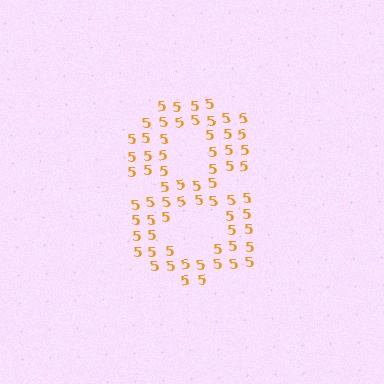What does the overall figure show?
The overall figure shows the digit 8.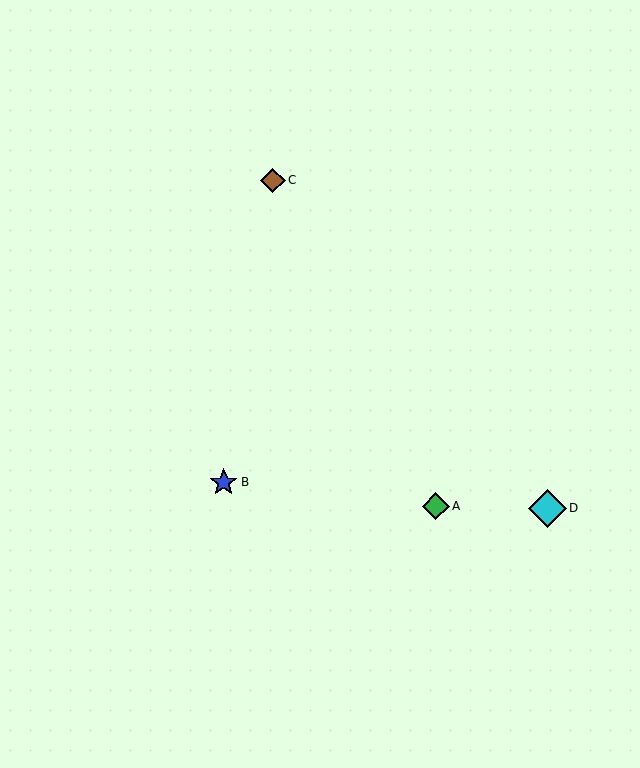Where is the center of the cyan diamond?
The center of the cyan diamond is at (547, 508).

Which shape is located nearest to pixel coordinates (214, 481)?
The blue star (labeled B) at (224, 482) is nearest to that location.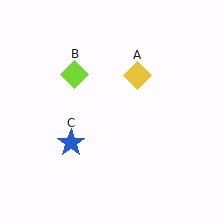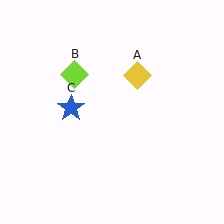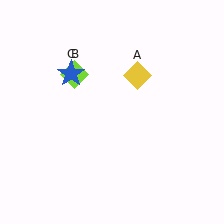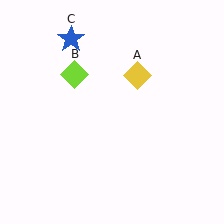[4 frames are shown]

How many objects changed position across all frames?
1 object changed position: blue star (object C).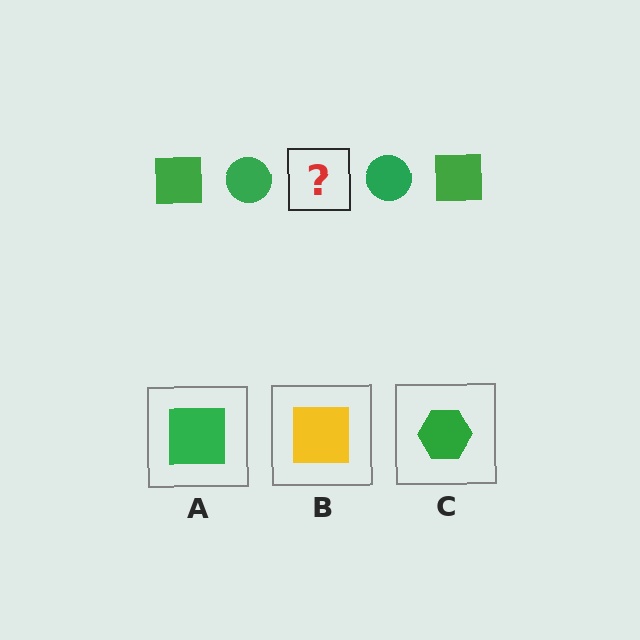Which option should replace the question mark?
Option A.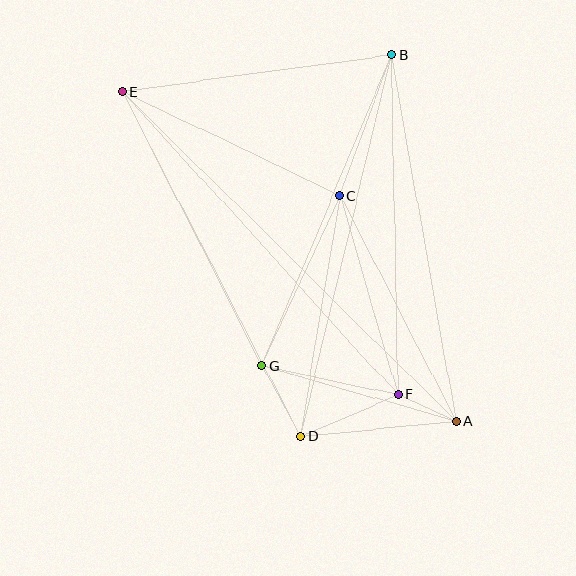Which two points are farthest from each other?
Points A and E are farthest from each other.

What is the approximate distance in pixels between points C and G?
The distance between C and G is approximately 187 pixels.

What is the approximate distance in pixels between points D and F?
The distance between D and F is approximately 106 pixels.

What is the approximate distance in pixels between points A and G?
The distance between A and G is approximately 202 pixels.